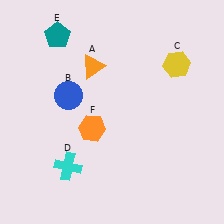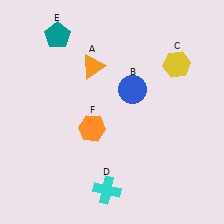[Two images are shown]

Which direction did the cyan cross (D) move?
The cyan cross (D) moved right.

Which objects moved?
The objects that moved are: the blue circle (B), the cyan cross (D).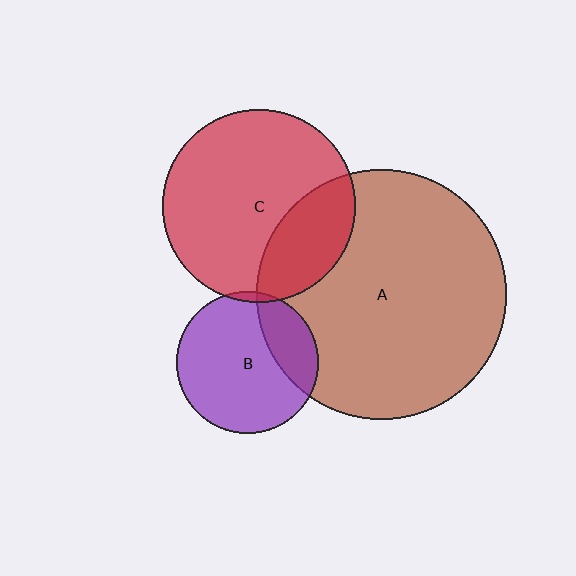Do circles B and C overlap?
Yes.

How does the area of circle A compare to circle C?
Approximately 1.7 times.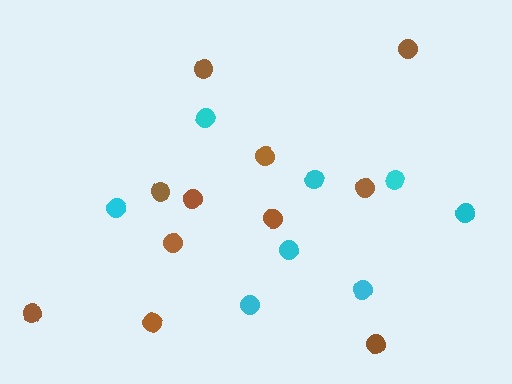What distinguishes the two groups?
There are 2 groups: one group of brown circles (11) and one group of cyan circles (8).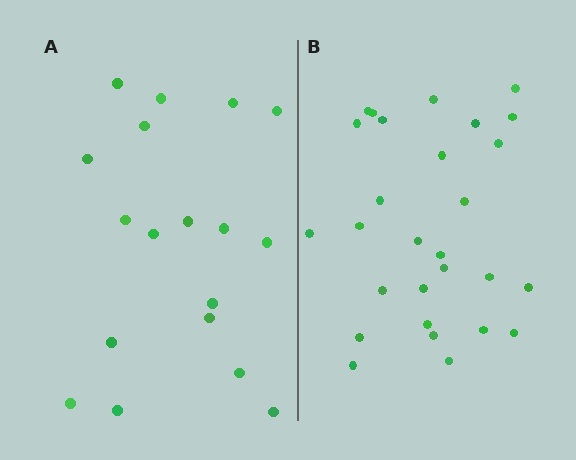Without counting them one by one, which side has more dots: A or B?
Region B (the right region) has more dots.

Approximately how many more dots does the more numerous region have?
Region B has roughly 10 or so more dots than region A.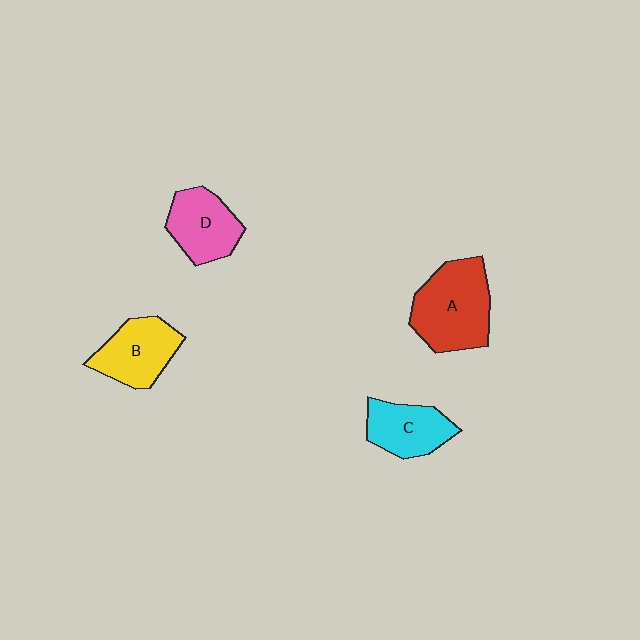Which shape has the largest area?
Shape A (red).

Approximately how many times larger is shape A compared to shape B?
Approximately 1.4 times.